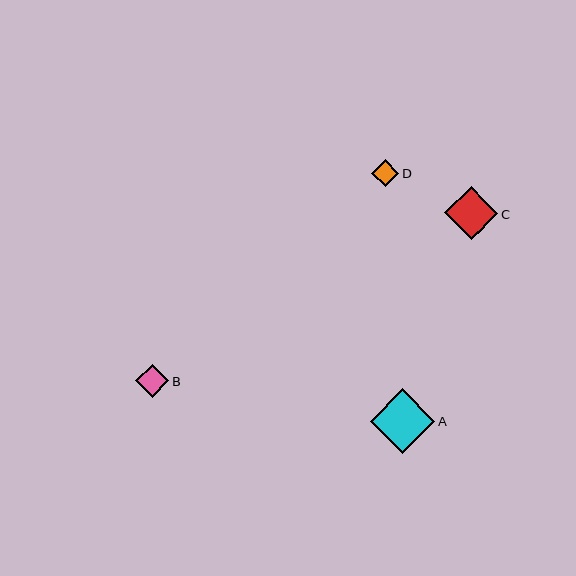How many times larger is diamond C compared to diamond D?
Diamond C is approximately 2.0 times the size of diamond D.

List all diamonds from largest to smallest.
From largest to smallest: A, C, B, D.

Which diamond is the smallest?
Diamond D is the smallest with a size of approximately 27 pixels.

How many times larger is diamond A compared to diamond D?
Diamond A is approximately 2.4 times the size of diamond D.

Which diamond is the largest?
Diamond A is the largest with a size of approximately 64 pixels.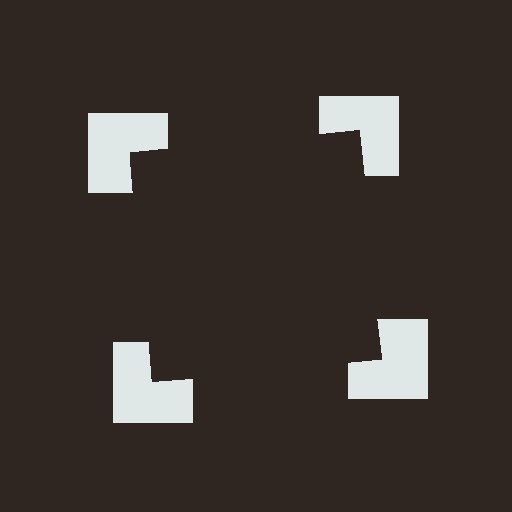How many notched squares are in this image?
There are 4 — one at each vertex of the illusory square.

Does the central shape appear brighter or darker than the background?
It typically appears slightly darker than the background, even though no actual brightness change is drawn.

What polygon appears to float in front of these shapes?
An illusory square — its edges are inferred from the aligned wedge cuts in the notched squares, not physically drawn.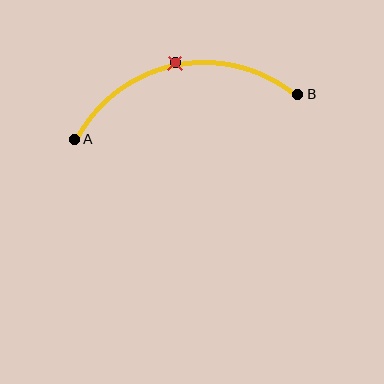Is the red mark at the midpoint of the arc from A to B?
Yes. The red mark lies on the arc at equal arc-length from both A and B — it is the arc midpoint.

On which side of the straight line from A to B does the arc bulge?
The arc bulges above the straight line connecting A and B.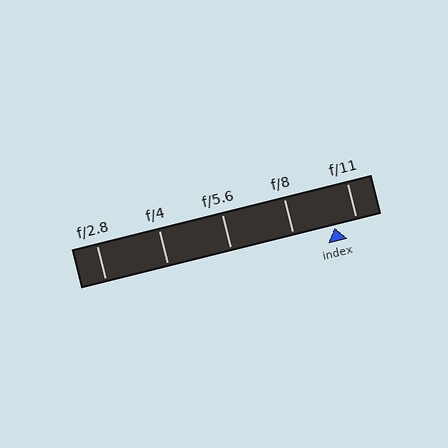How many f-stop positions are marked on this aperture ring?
There are 5 f-stop positions marked.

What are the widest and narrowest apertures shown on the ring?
The widest aperture shown is f/2.8 and the narrowest is f/11.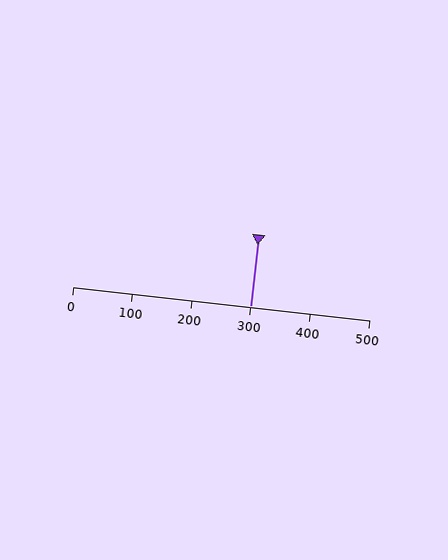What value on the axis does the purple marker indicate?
The marker indicates approximately 300.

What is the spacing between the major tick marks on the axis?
The major ticks are spaced 100 apart.